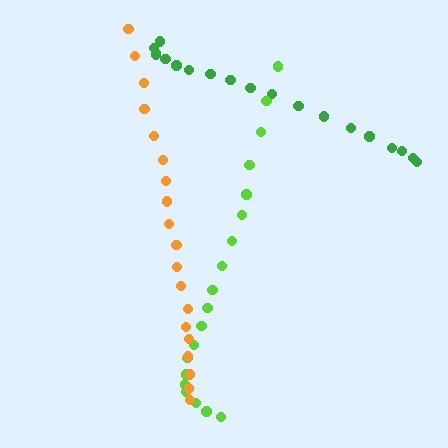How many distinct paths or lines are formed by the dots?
There are 3 distinct paths.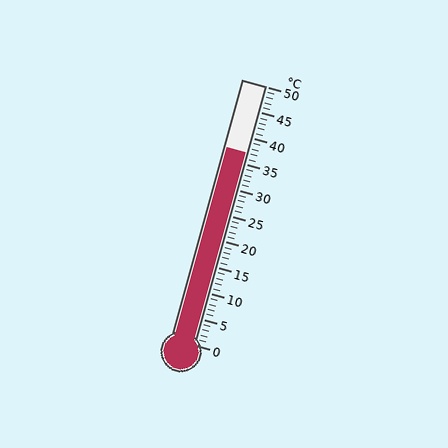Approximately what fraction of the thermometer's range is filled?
The thermometer is filled to approximately 75% of its range.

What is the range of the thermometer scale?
The thermometer scale ranges from 0°C to 50°C.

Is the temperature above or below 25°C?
The temperature is above 25°C.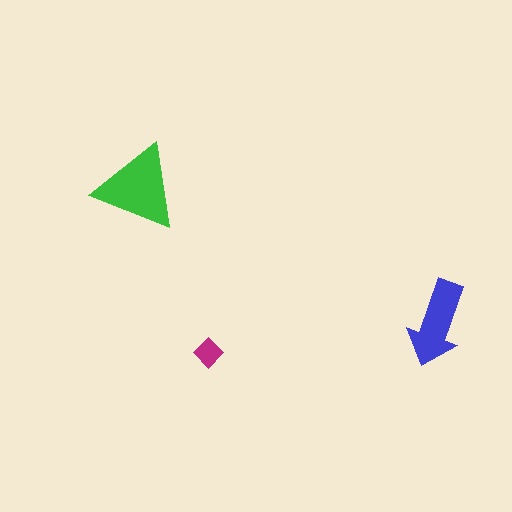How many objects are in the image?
There are 3 objects in the image.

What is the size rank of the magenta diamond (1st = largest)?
3rd.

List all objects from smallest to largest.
The magenta diamond, the blue arrow, the green triangle.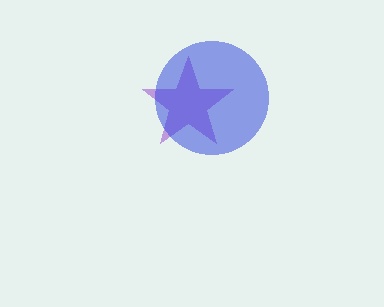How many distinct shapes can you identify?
There are 2 distinct shapes: a purple star, a blue circle.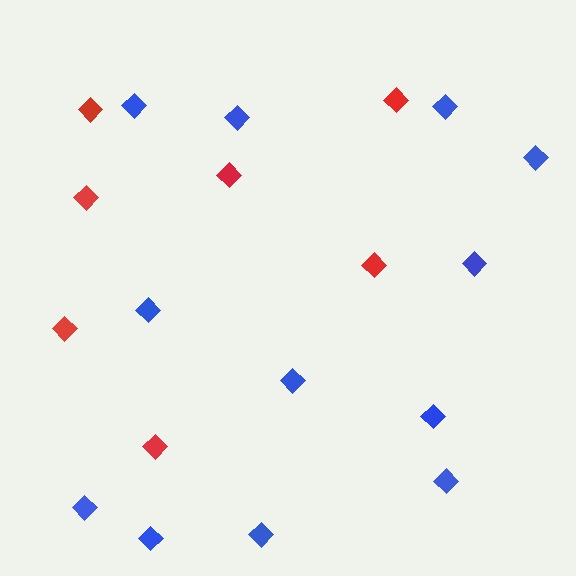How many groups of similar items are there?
There are 2 groups: one group of red diamonds (7) and one group of blue diamonds (12).